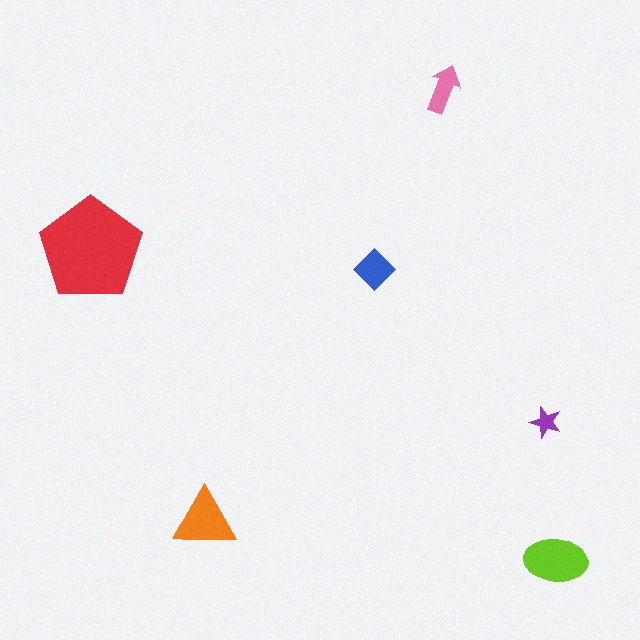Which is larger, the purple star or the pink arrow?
The pink arrow.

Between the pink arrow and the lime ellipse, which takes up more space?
The lime ellipse.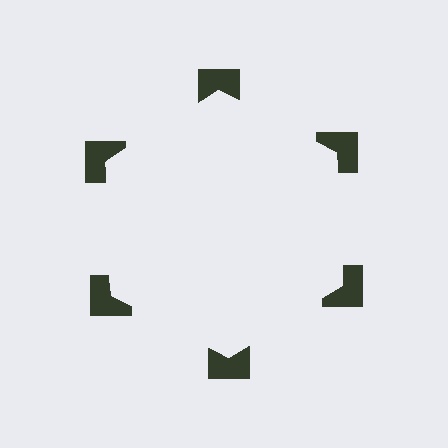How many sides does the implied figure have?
6 sides.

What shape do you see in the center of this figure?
An illusory hexagon — its edges are inferred from the aligned wedge cuts in the notched squares, not physically drawn.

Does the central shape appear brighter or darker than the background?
It typically appears slightly brighter than the background, even though no actual brightness change is drawn.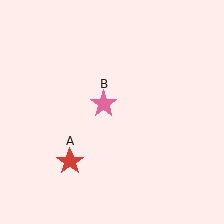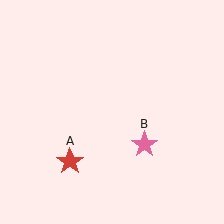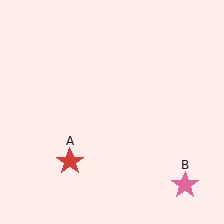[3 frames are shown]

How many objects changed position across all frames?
1 object changed position: pink star (object B).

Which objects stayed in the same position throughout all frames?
Red star (object A) remained stationary.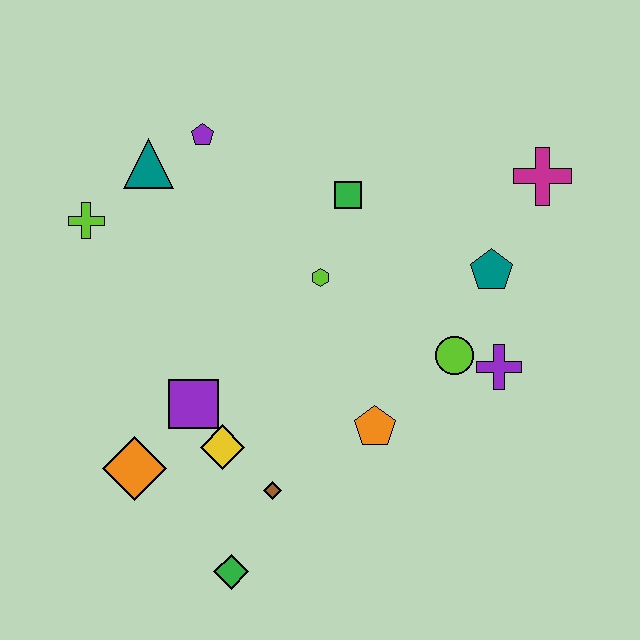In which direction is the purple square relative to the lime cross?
The purple square is below the lime cross.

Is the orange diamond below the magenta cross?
Yes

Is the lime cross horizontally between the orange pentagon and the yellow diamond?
No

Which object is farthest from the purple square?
The magenta cross is farthest from the purple square.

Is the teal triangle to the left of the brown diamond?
Yes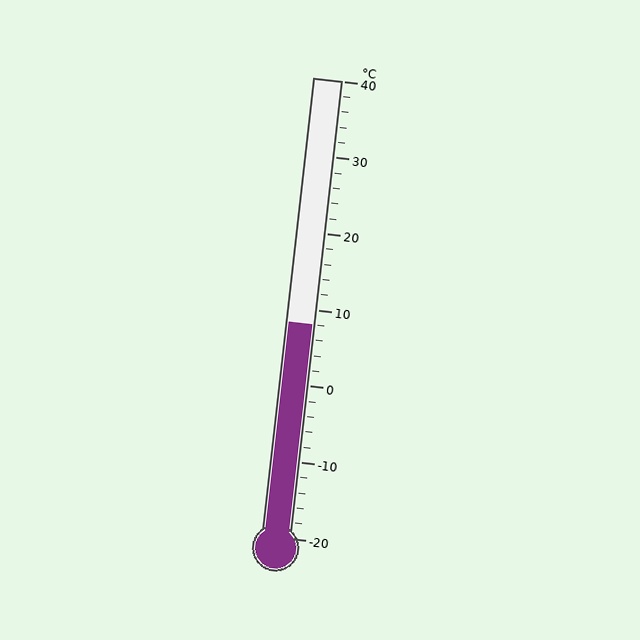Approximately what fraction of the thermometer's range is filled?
The thermometer is filled to approximately 45% of its range.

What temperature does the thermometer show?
The thermometer shows approximately 8°C.